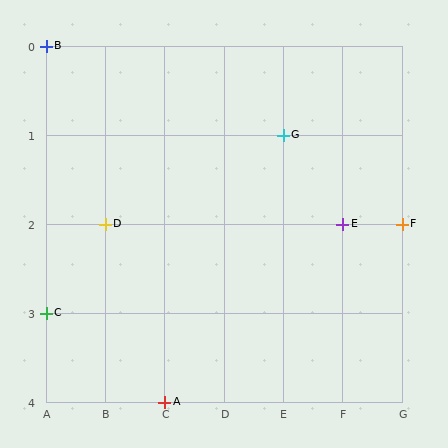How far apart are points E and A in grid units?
Points E and A are 3 columns and 2 rows apart (about 3.6 grid units diagonally).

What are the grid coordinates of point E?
Point E is at grid coordinates (F, 2).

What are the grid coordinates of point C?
Point C is at grid coordinates (A, 3).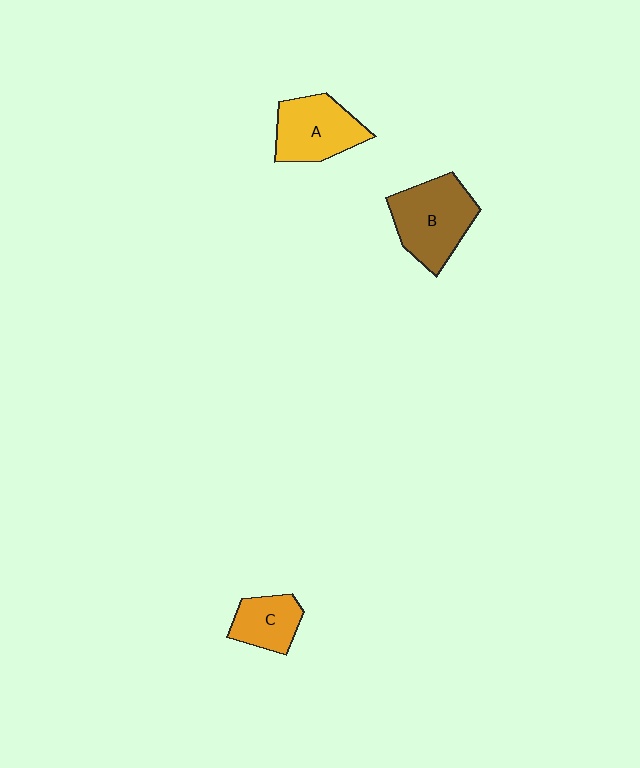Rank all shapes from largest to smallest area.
From largest to smallest: B (brown), A (yellow), C (orange).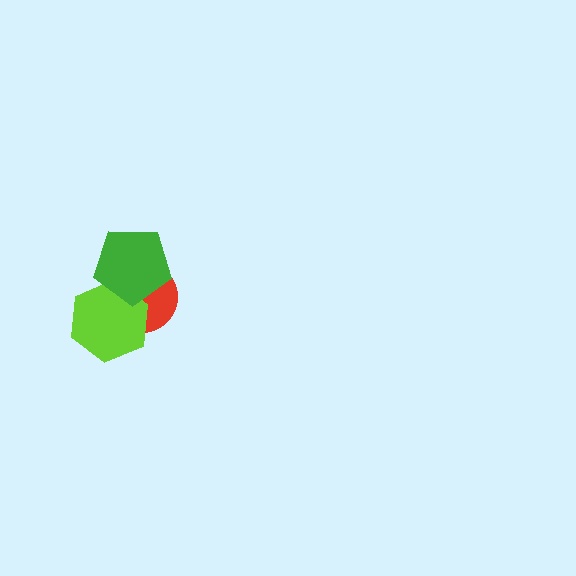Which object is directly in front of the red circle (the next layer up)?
The lime hexagon is directly in front of the red circle.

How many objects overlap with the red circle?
2 objects overlap with the red circle.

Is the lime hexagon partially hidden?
Yes, it is partially covered by another shape.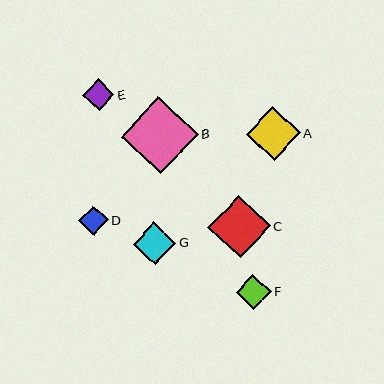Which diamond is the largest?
Diamond B is the largest with a size of approximately 77 pixels.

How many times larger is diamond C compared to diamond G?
Diamond C is approximately 1.5 times the size of diamond G.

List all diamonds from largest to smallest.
From largest to smallest: B, C, A, G, F, E, D.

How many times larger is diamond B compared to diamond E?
Diamond B is approximately 2.5 times the size of diamond E.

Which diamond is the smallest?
Diamond D is the smallest with a size of approximately 29 pixels.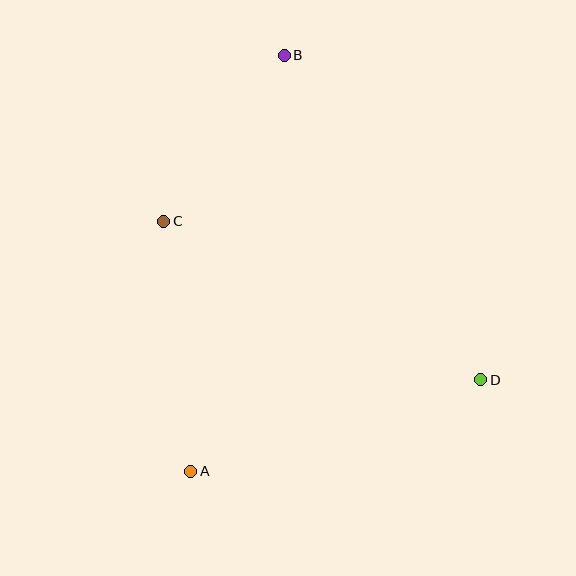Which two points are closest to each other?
Points B and C are closest to each other.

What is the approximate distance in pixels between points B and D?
The distance between B and D is approximately 379 pixels.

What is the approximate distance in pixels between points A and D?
The distance between A and D is approximately 304 pixels.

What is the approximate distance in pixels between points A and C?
The distance between A and C is approximately 252 pixels.